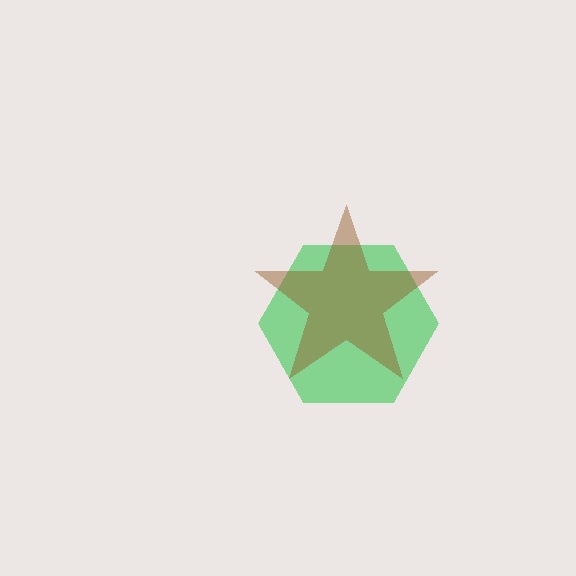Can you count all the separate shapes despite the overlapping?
Yes, there are 2 separate shapes.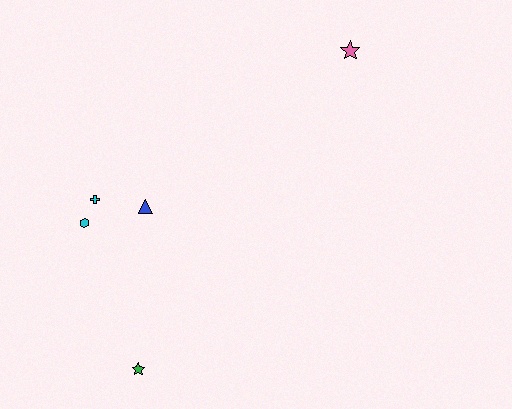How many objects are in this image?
There are 5 objects.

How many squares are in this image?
There are no squares.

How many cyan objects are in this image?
There are 2 cyan objects.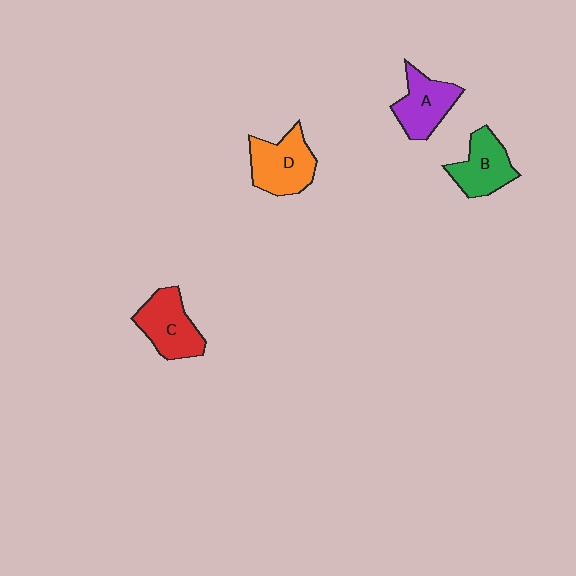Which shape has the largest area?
Shape D (orange).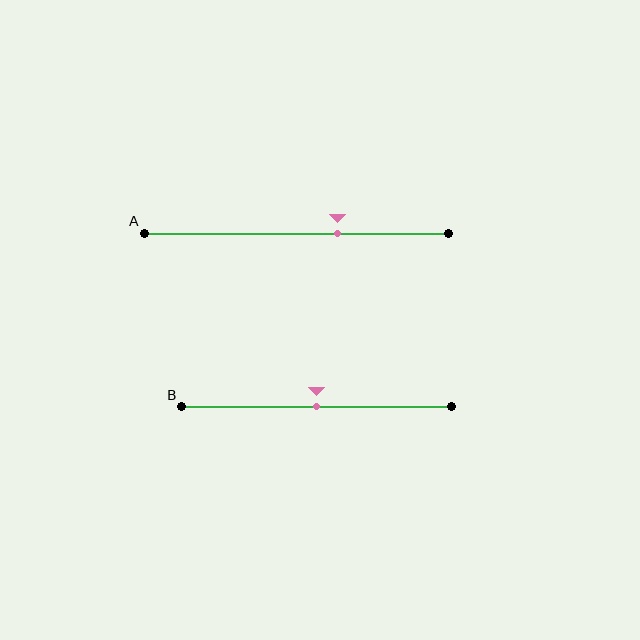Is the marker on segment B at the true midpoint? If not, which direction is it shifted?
Yes, the marker on segment B is at the true midpoint.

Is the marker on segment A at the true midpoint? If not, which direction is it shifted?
No, the marker on segment A is shifted to the right by about 14% of the segment length.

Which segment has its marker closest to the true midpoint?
Segment B has its marker closest to the true midpoint.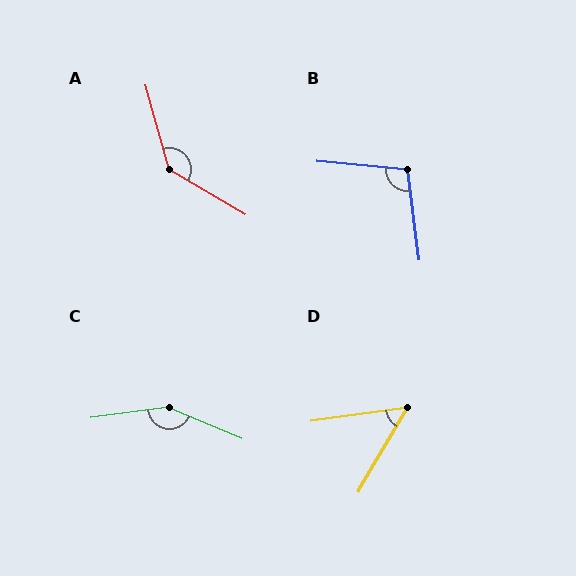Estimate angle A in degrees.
Approximately 136 degrees.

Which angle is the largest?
C, at approximately 150 degrees.